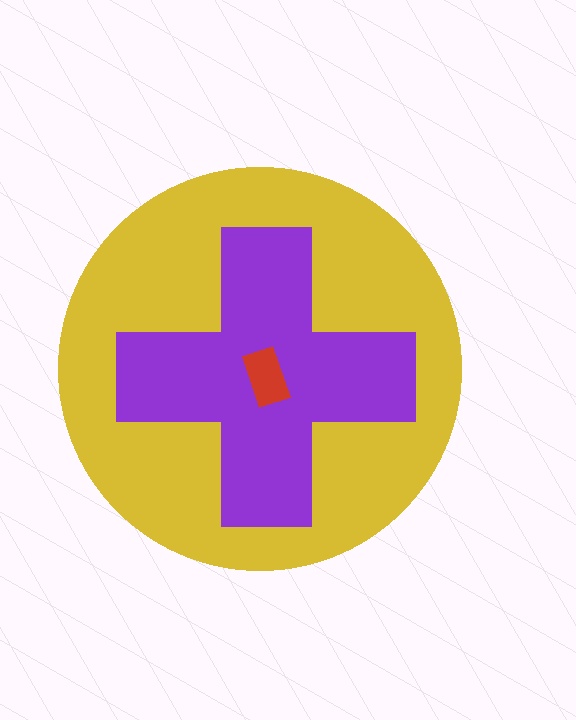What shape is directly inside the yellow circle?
The purple cross.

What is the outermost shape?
The yellow circle.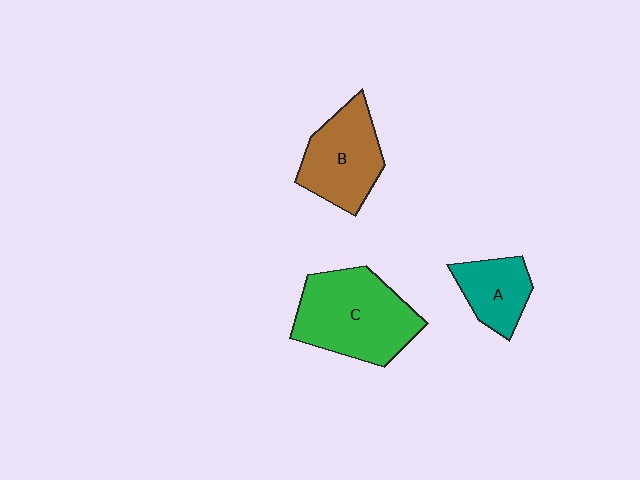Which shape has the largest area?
Shape C (green).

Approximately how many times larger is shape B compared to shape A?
Approximately 1.5 times.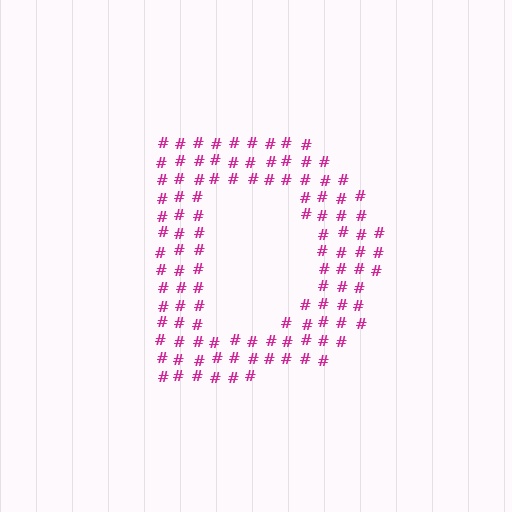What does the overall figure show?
The overall figure shows the letter D.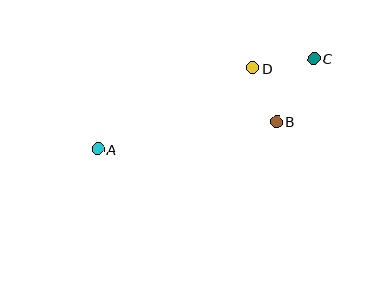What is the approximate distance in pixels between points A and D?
The distance between A and D is approximately 174 pixels.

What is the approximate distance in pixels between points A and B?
The distance between A and B is approximately 181 pixels.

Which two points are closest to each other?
Points B and D are closest to each other.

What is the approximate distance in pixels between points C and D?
The distance between C and D is approximately 62 pixels.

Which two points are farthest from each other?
Points A and C are farthest from each other.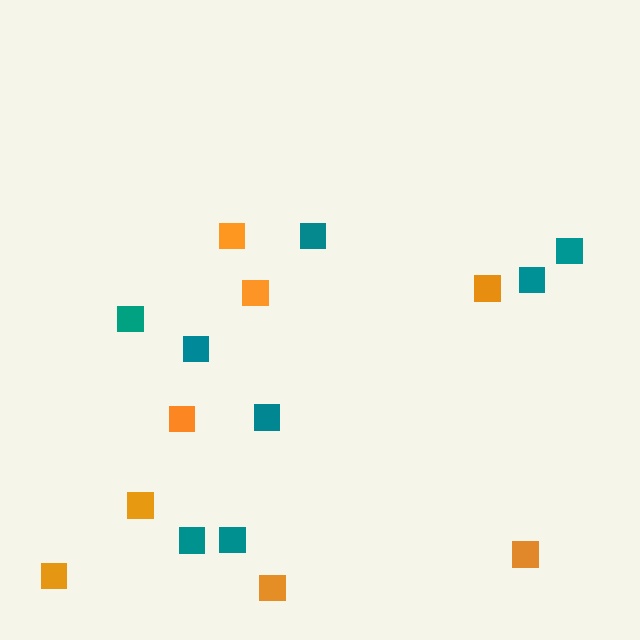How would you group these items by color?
There are 2 groups: one group of orange squares (8) and one group of teal squares (8).